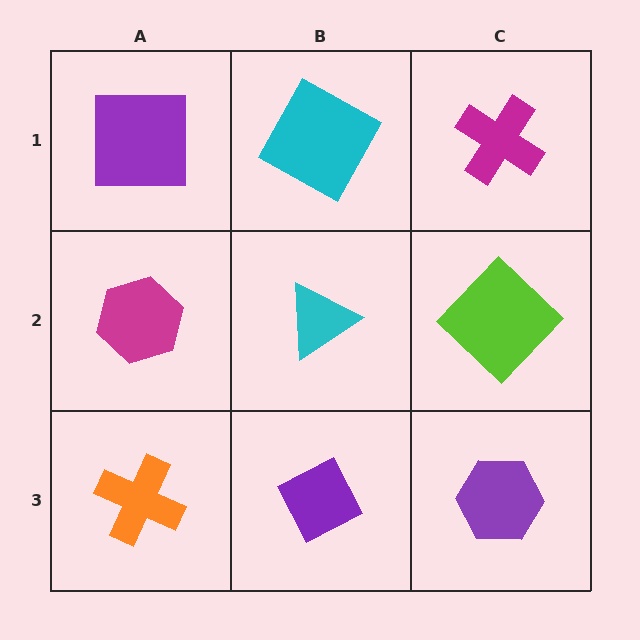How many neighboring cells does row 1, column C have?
2.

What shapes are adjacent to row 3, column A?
A magenta hexagon (row 2, column A), a purple diamond (row 3, column B).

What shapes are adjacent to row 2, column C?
A magenta cross (row 1, column C), a purple hexagon (row 3, column C), a cyan triangle (row 2, column B).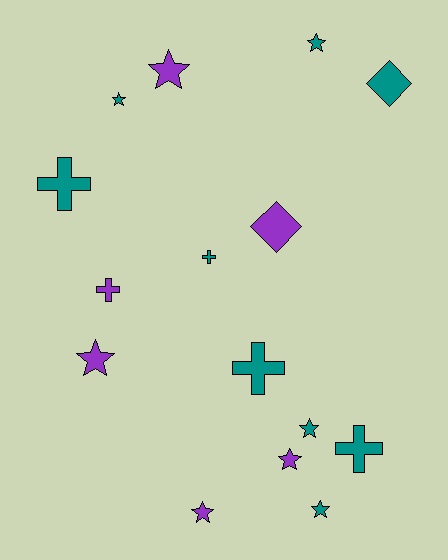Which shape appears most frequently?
Star, with 8 objects.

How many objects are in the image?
There are 15 objects.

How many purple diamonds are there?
There is 1 purple diamond.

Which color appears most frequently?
Teal, with 9 objects.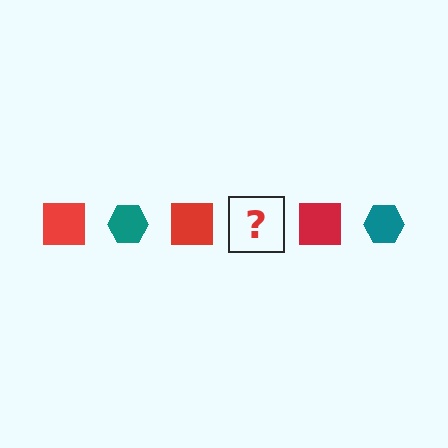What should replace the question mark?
The question mark should be replaced with a teal hexagon.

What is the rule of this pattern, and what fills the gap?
The rule is that the pattern alternates between red square and teal hexagon. The gap should be filled with a teal hexagon.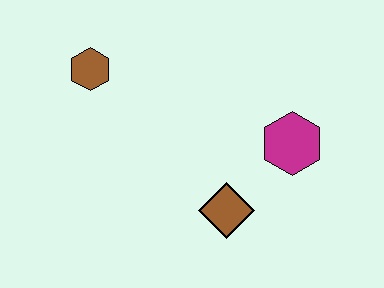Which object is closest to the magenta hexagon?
The brown diamond is closest to the magenta hexagon.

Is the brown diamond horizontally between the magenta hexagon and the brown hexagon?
Yes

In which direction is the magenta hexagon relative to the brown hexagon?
The magenta hexagon is to the right of the brown hexagon.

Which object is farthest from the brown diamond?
The brown hexagon is farthest from the brown diamond.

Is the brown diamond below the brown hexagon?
Yes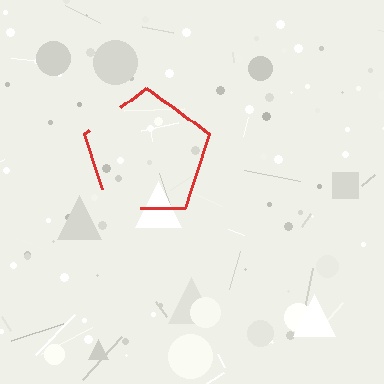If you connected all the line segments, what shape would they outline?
They would outline a pentagon.